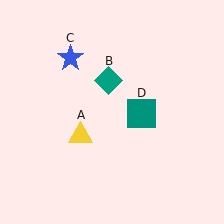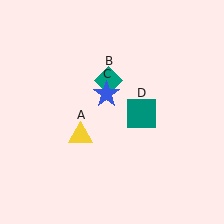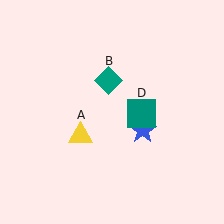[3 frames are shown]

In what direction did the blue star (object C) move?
The blue star (object C) moved down and to the right.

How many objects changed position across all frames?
1 object changed position: blue star (object C).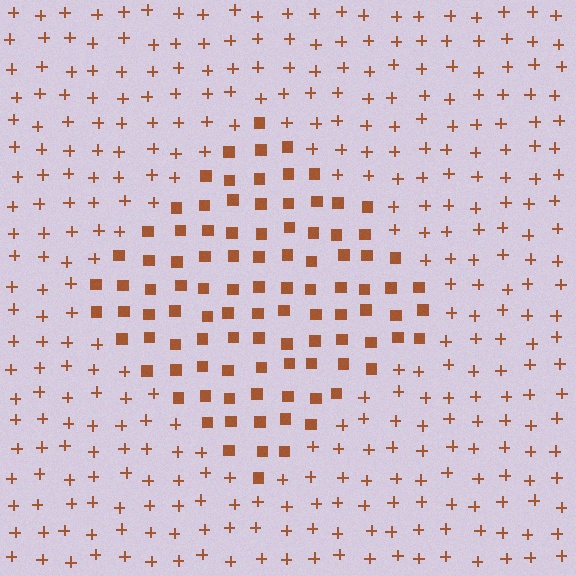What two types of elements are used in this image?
The image uses squares inside the diamond region and plus signs outside it.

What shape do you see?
I see a diamond.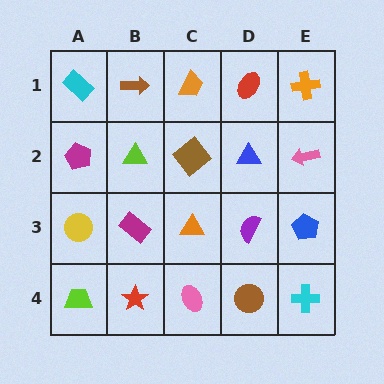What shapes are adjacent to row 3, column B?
A lime triangle (row 2, column B), a red star (row 4, column B), a yellow circle (row 3, column A), an orange triangle (row 3, column C).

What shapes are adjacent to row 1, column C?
A brown diamond (row 2, column C), a brown arrow (row 1, column B), a red ellipse (row 1, column D).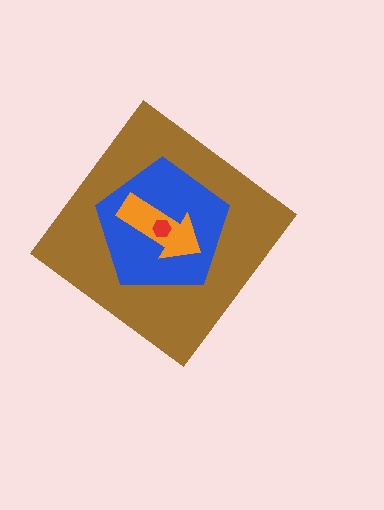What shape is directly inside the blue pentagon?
The orange arrow.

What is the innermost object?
The red hexagon.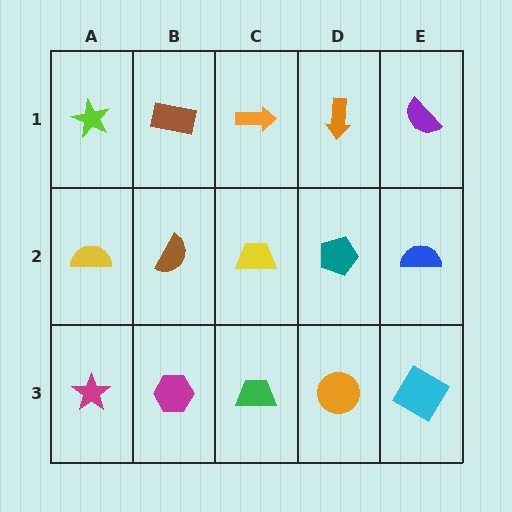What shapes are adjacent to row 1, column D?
A teal pentagon (row 2, column D), an orange arrow (row 1, column C), a purple semicircle (row 1, column E).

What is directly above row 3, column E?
A blue semicircle.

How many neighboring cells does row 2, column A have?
3.